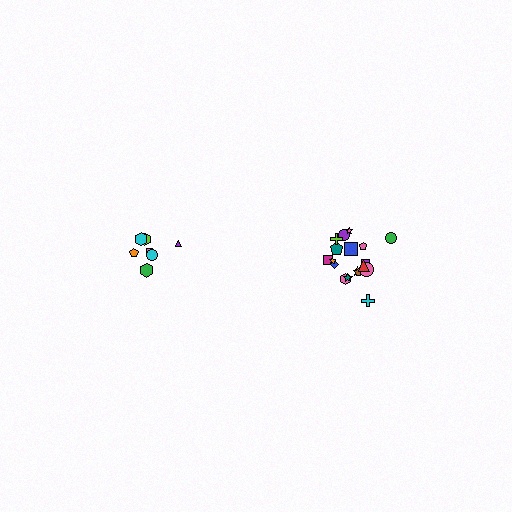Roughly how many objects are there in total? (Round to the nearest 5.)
Roughly 25 objects in total.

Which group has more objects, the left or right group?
The right group.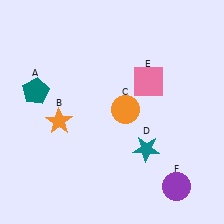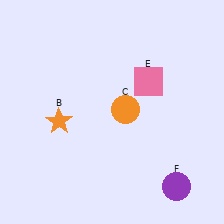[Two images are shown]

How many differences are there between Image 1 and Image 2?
There are 2 differences between the two images.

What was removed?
The teal star (D), the teal pentagon (A) were removed in Image 2.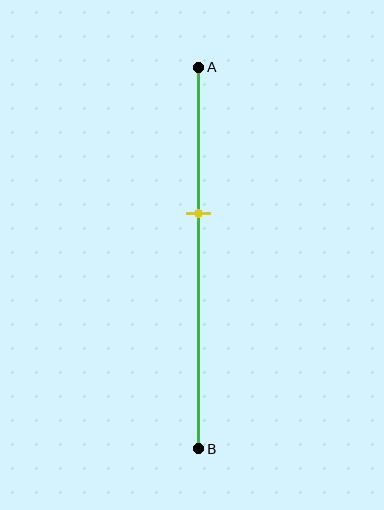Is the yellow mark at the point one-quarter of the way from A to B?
No, the mark is at about 40% from A, not at the 25% one-quarter point.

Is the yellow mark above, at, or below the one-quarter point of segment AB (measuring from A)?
The yellow mark is below the one-quarter point of segment AB.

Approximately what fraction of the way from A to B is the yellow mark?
The yellow mark is approximately 40% of the way from A to B.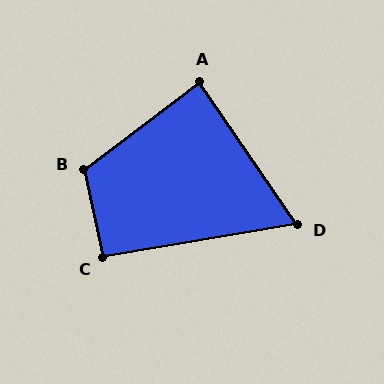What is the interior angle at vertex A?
Approximately 87 degrees (approximately right).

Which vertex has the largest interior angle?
B, at approximately 115 degrees.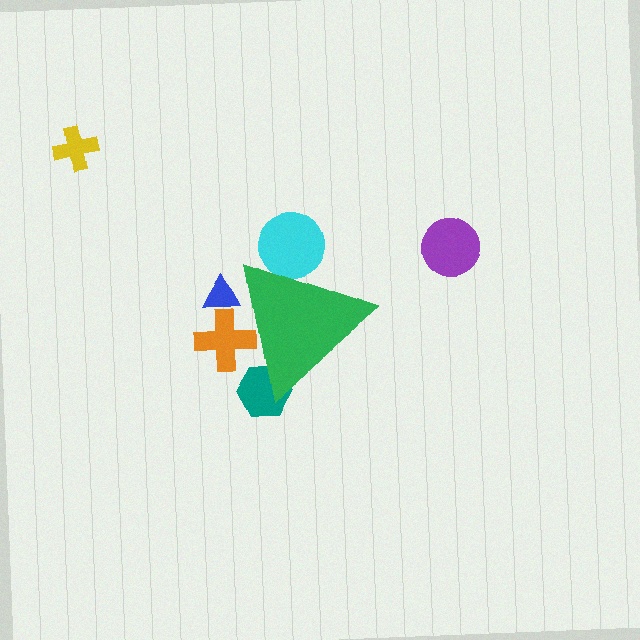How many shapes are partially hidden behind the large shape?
4 shapes are partially hidden.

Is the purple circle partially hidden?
No, the purple circle is fully visible.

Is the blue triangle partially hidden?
Yes, the blue triangle is partially hidden behind the green triangle.